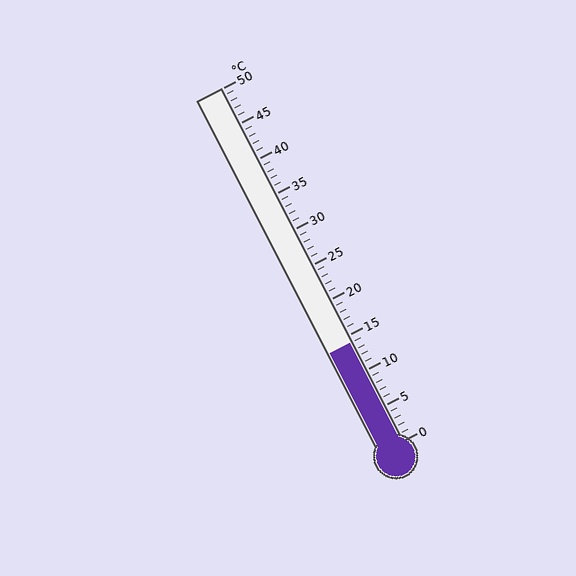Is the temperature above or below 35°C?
The temperature is below 35°C.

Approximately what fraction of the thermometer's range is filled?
The thermometer is filled to approximately 30% of its range.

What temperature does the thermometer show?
The thermometer shows approximately 14°C.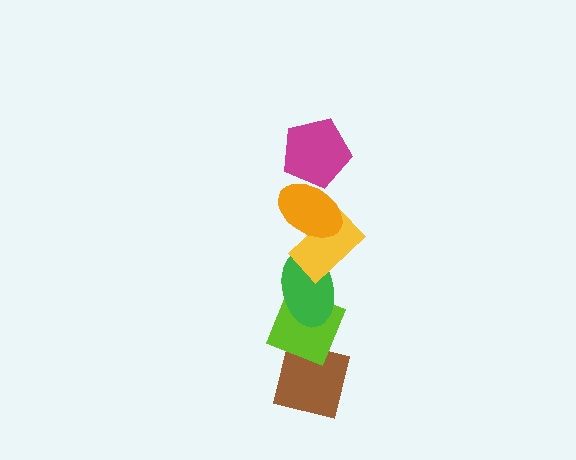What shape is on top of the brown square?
The lime diamond is on top of the brown square.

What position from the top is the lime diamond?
The lime diamond is 5th from the top.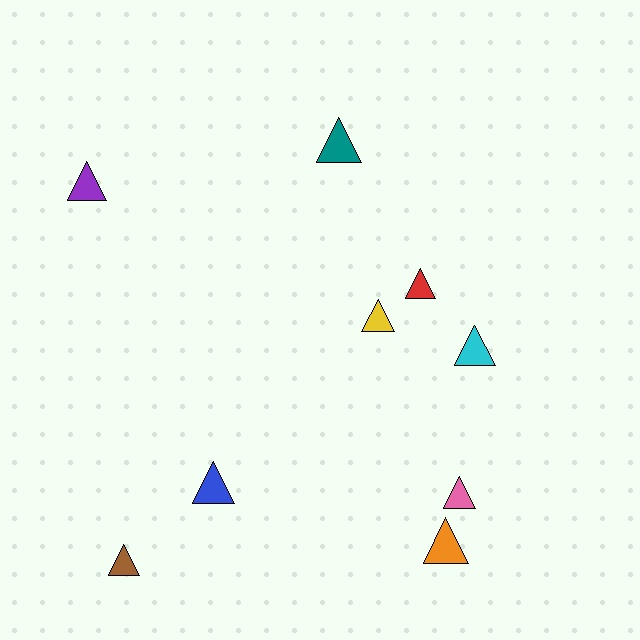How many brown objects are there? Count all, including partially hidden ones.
There is 1 brown object.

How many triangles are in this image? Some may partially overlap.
There are 9 triangles.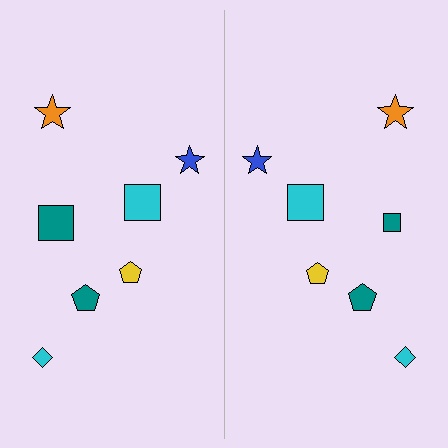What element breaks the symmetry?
The teal square on the right side has a different size than its mirror counterpart.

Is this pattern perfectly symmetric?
No, the pattern is not perfectly symmetric. The teal square on the right side has a different size than its mirror counterpart.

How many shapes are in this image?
There are 14 shapes in this image.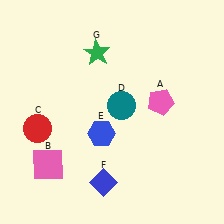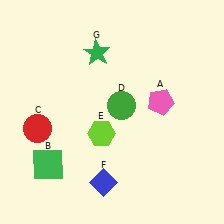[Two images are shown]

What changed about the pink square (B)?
In Image 1, B is pink. In Image 2, it changed to green.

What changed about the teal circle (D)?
In Image 1, D is teal. In Image 2, it changed to green.